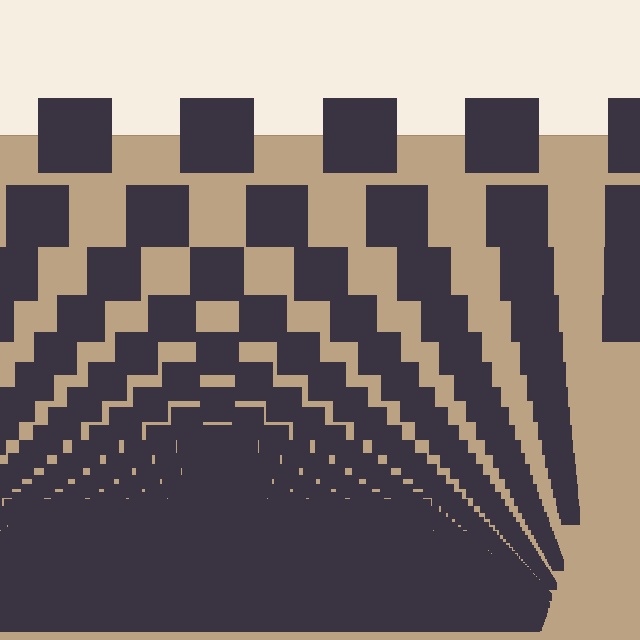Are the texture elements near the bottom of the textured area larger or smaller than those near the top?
Smaller. The gradient is inverted — elements near the bottom are smaller and denser.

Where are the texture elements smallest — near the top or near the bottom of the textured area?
Near the bottom.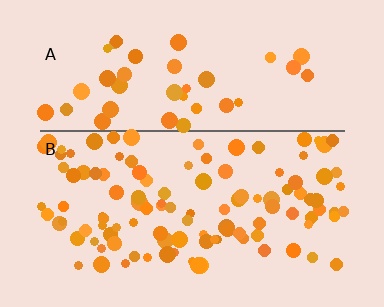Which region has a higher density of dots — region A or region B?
B (the bottom).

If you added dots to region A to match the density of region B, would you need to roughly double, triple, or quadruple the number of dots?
Approximately triple.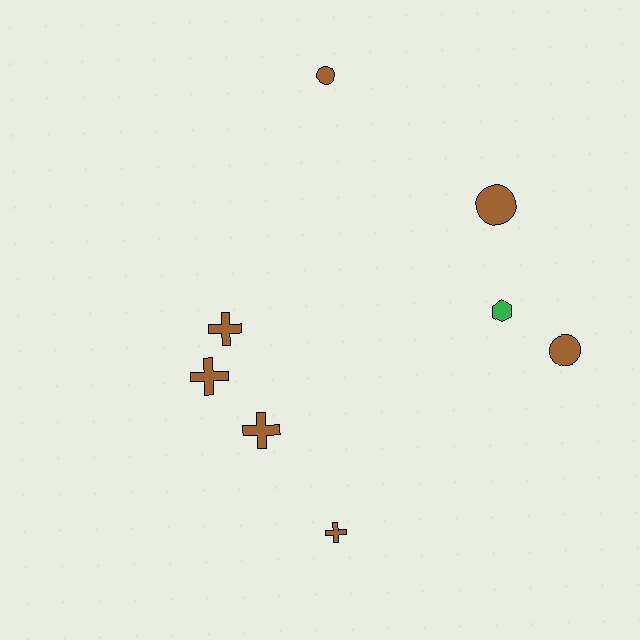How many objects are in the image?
There are 8 objects.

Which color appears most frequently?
Brown, with 7 objects.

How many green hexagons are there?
There is 1 green hexagon.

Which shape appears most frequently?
Cross, with 4 objects.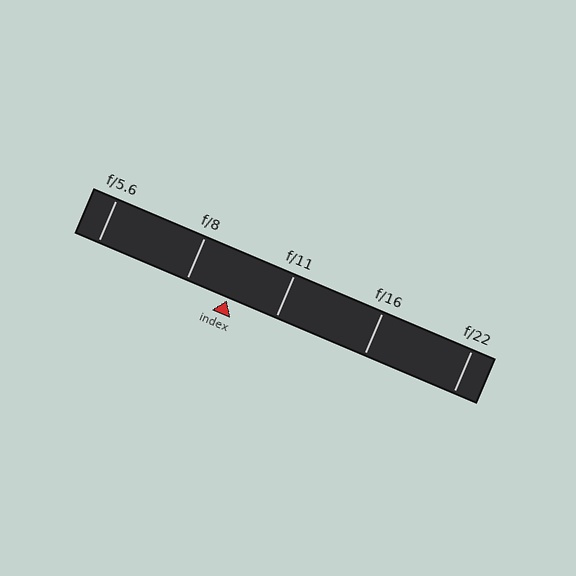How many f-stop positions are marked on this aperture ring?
There are 5 f-stop positions marked.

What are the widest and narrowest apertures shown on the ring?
The widest aperture shown is f/5.6 and the narrowest is f/22.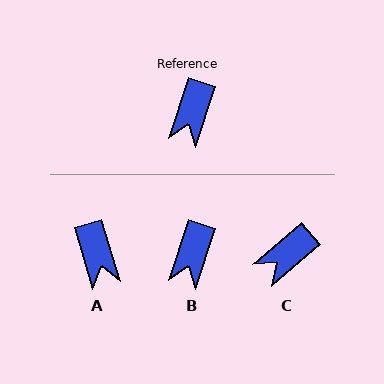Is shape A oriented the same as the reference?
No, it is off by about 35 degrees.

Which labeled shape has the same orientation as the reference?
B.